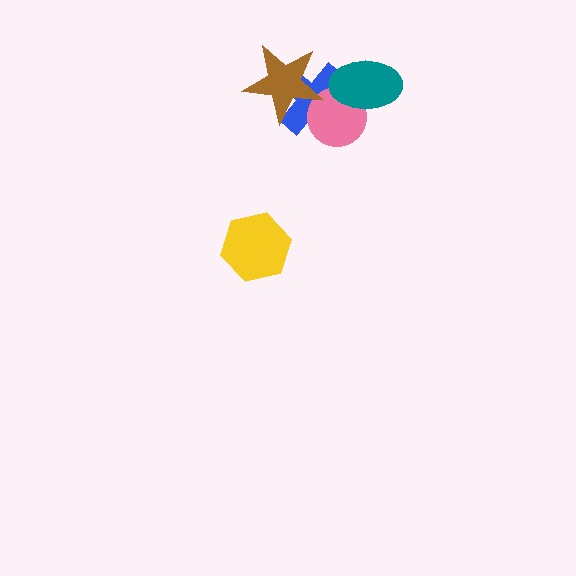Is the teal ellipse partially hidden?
No, no other shape covers it.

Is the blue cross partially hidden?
Yes, it is partially covered by another shape.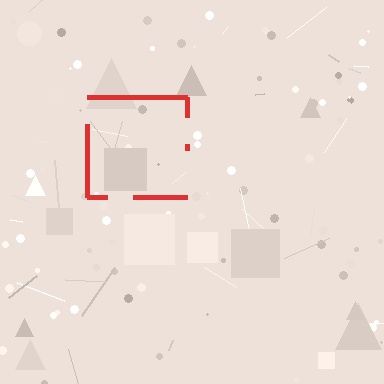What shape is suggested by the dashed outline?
The dashed outline suggests a square.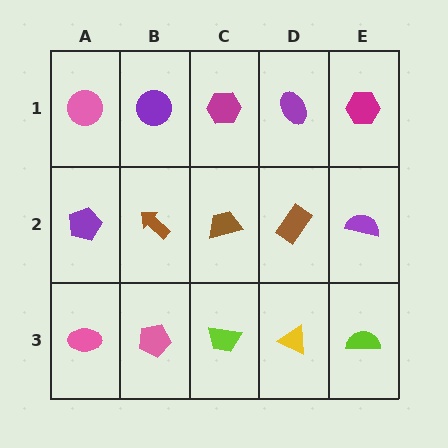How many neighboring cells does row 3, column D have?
3.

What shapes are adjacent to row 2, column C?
A magenta hexagon (row 1, column C), a lime trapezoid (row 3, column C), a brown arrow (row 2, column B), a brown rectangle (row 2, column D).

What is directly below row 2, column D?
A yellow triangle.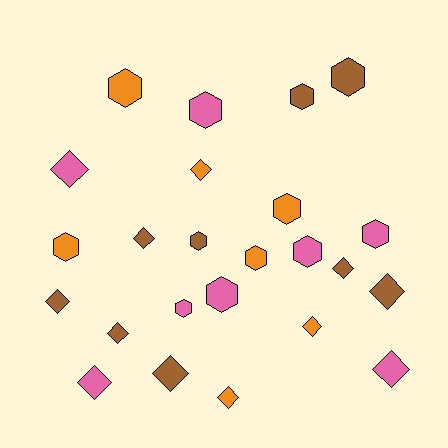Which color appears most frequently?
Brown, with 9 objects.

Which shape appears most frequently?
Diamond, with 12 objects.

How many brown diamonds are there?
There are 6 brown diamonds.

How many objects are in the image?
There are 24 objects.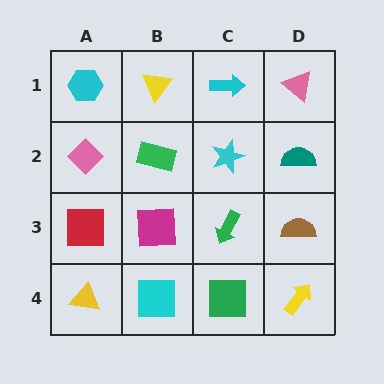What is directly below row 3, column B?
A cyan square.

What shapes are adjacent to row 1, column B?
A green rectangle (row 2, column B), a cyan hexagon (row 1, column A), a cyan arrow (row 1, column C).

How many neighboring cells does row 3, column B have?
4.